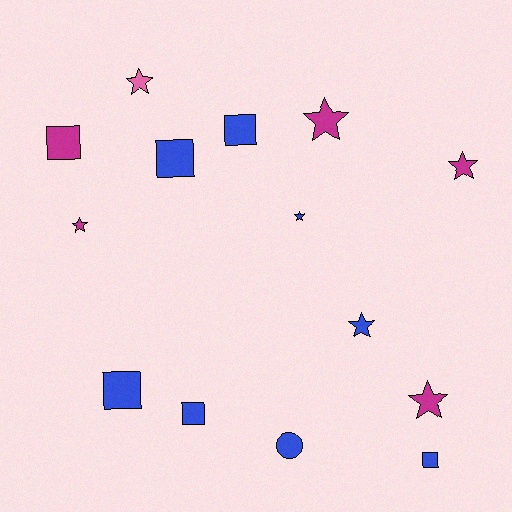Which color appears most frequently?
Blue, with 8 objects.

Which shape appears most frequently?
Star, with 7 objects.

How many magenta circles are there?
There are no magenta circles.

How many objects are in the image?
There are 14 objects.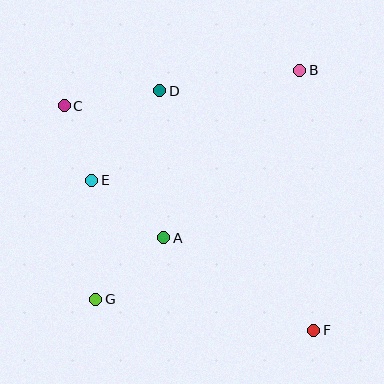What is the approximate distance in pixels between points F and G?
The distance between F and G is approximately 220 pixels.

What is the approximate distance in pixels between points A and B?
The distance between A and B is approximately 215 pixels.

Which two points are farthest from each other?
Points C and F are farthest from each other.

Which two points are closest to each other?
Points C and E are closest to each other.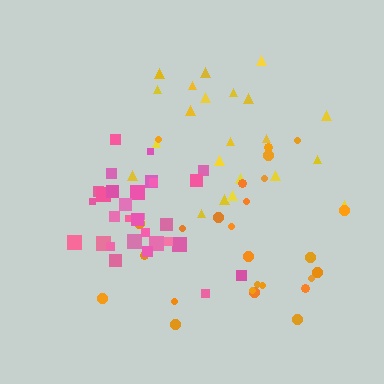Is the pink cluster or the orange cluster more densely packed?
Pink.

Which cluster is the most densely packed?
Pink.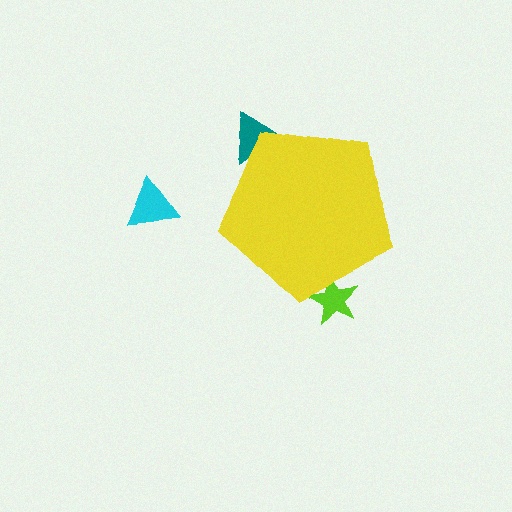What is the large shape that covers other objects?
A yellow pentagon.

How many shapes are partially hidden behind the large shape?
2 shapes are partially hidden.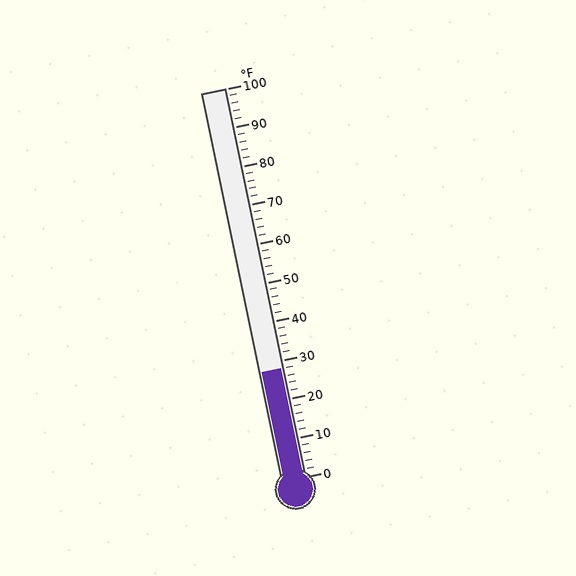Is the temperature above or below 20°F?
The temperature is above 20°F.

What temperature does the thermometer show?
The thermometer shows approximately 28°F.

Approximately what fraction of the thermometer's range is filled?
The thermometer is filled to approximately 30% of its range.